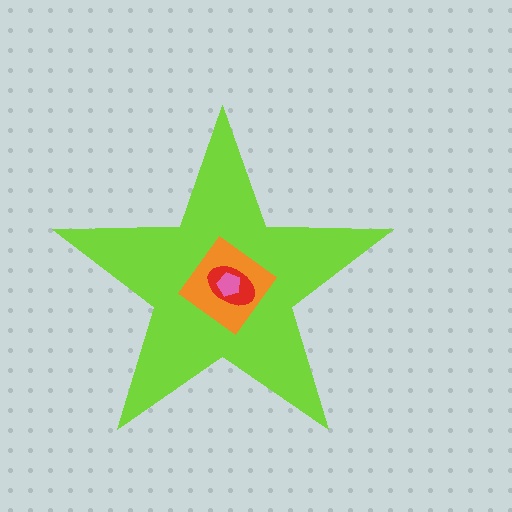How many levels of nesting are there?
4.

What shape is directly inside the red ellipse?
The pink pentagon.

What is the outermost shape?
The lime star.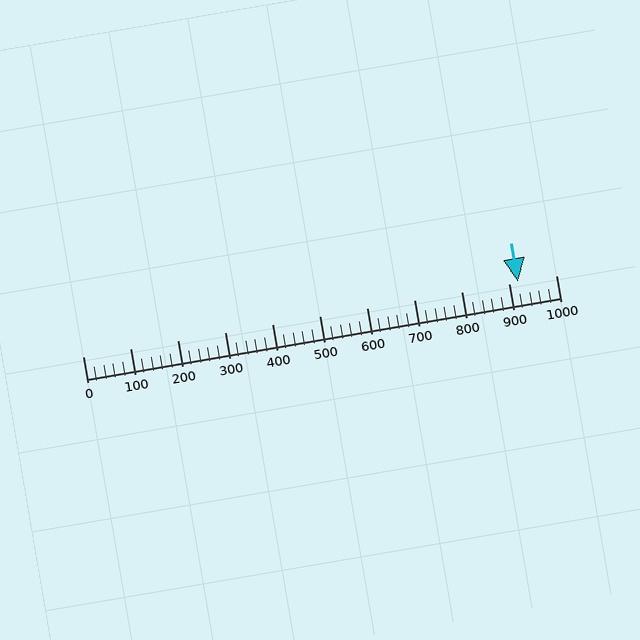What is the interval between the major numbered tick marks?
The major tick marks are spaced 100 units apart.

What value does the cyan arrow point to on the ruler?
The cyan arrow points to approximately 920.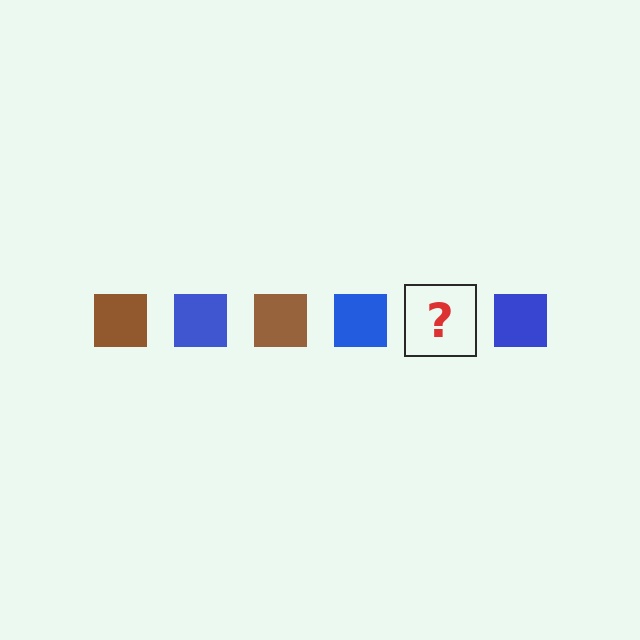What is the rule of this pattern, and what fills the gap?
The rule is that the pattern cycles through brown, blue squares. The gap should be filled with a brown square.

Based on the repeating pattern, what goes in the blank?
The blank should be a brown square.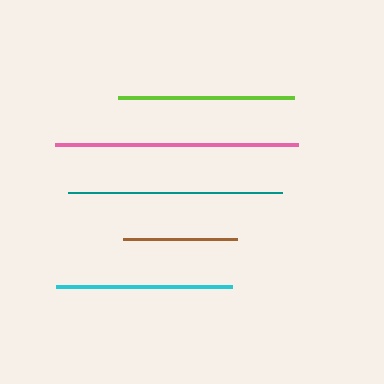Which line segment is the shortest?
The brown line is the shortest at approximately 115 pixels.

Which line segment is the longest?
The pink line is the longest at approximately 243 pixels.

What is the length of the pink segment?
The pink segment is approximately 243 pixels long.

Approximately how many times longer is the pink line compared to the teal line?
The pink line is approximately 1.1 times the length of the teal line.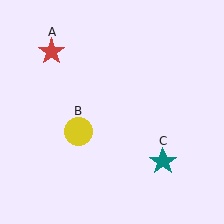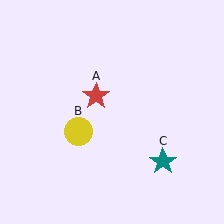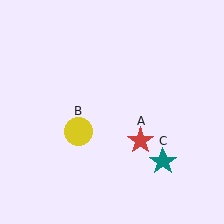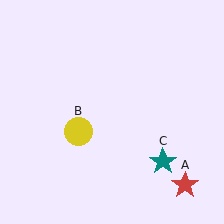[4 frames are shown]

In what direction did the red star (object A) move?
The red star (object A) moved down and to the right.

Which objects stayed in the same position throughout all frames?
Yellow circle (object B) and teal star (object C) remained stationary.